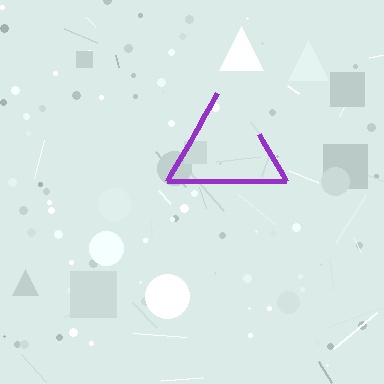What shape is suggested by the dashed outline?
The dashed outline suggests a triangle.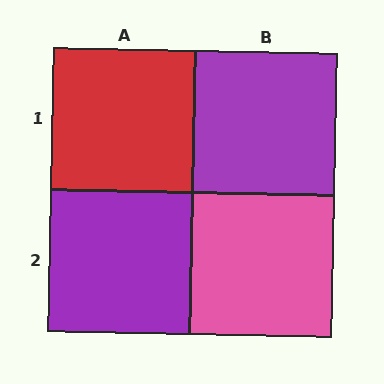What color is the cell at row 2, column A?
Purple.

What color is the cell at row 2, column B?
Pink.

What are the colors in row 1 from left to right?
Red, purple.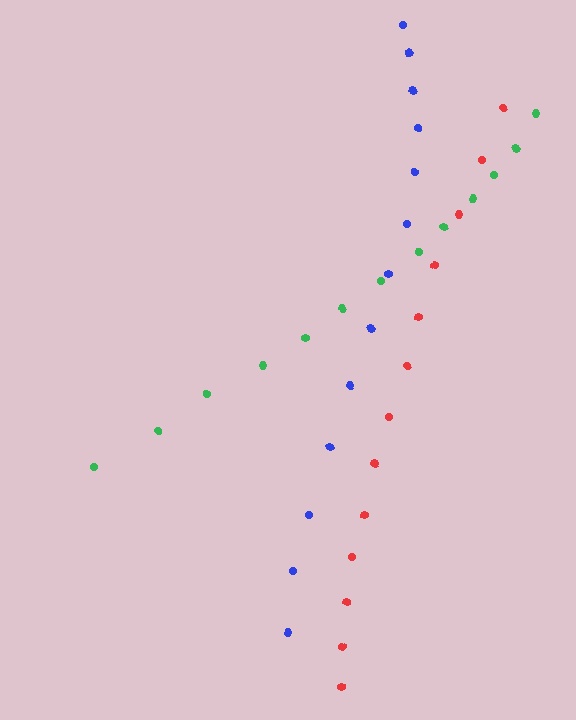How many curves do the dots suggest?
There are 3 distinct paths.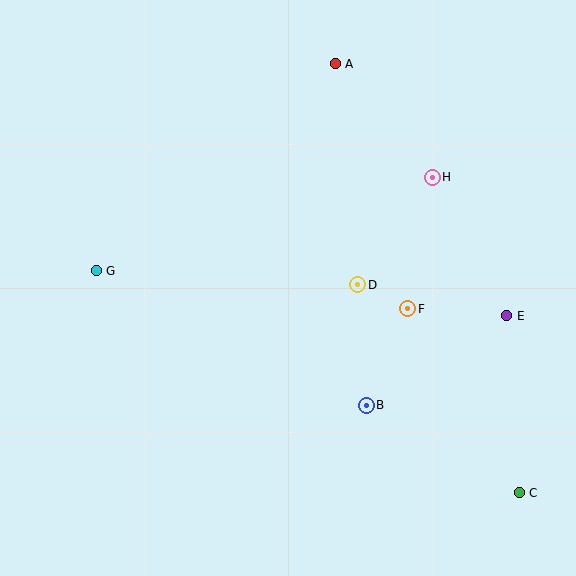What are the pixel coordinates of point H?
Point H is at (432, 177).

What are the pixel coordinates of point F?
Point F is at (408, 309).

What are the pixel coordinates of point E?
Point E is at (507, 316).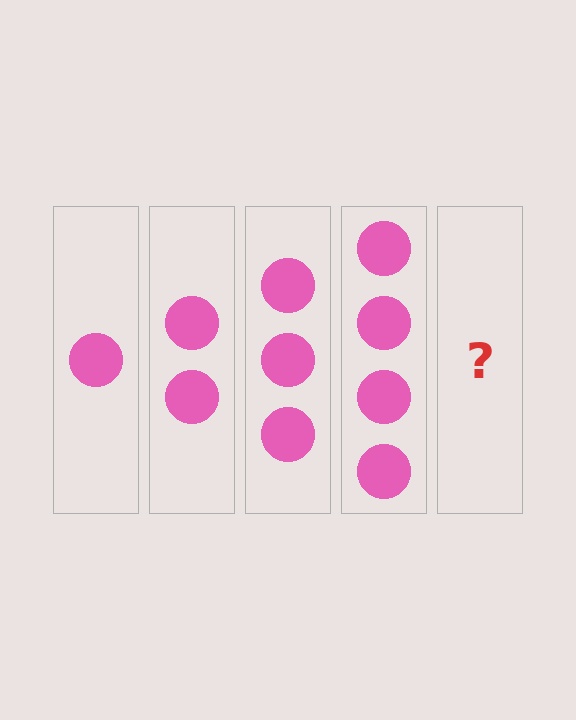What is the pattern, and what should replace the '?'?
The pattern is that each step adds one more circle. The '?' should be 5 circles.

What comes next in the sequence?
The next element should be 5 circles.